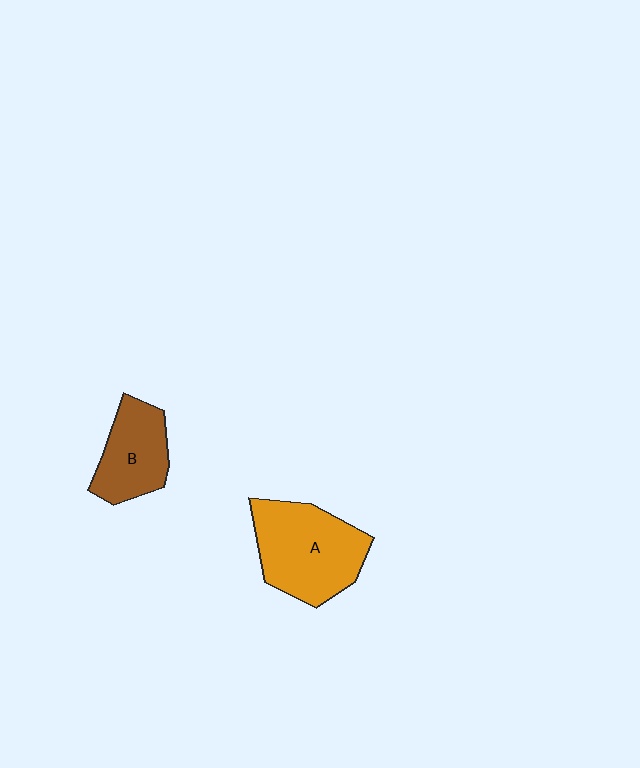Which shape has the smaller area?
Shape B (brown).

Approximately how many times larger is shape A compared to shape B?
Approximately 1.5 times.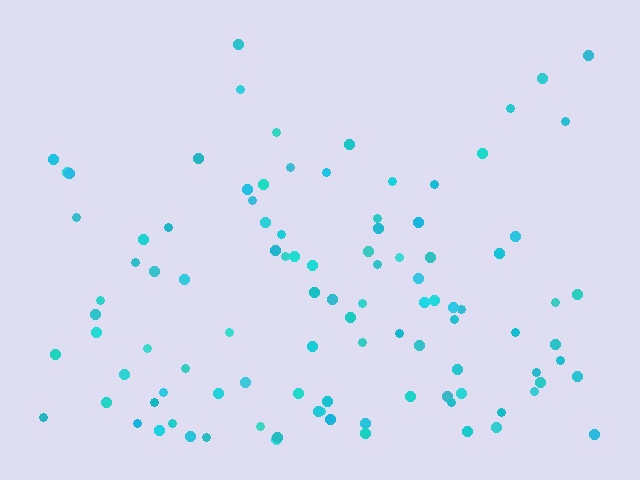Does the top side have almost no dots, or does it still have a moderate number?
Still a moderate number, just noticeably fewer than the bottom.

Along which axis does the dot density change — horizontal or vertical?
Vertical.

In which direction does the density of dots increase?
From top to bottom, with the bottom side densest.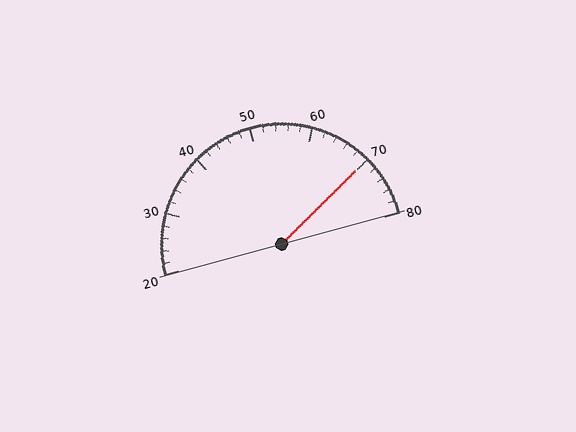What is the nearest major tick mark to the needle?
The nearest major tick mark is 70.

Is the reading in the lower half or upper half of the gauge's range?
The reading is in the upper half of the range (20 to 80).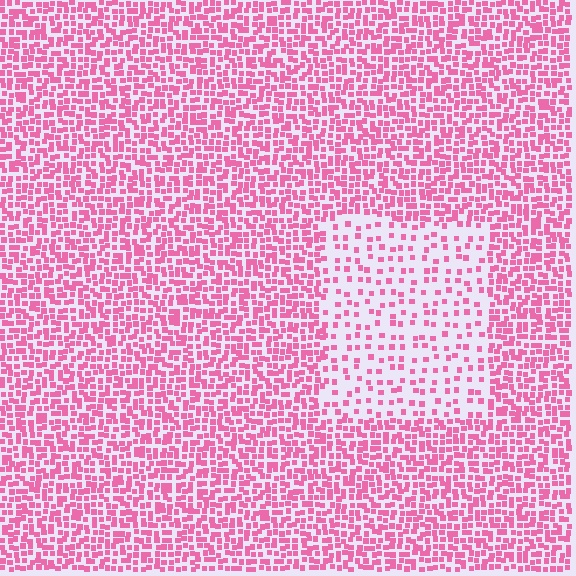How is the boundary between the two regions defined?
The boundary is defined by a change in element density (approximately 2.5x ratio). All elements are the same color, size, and shape.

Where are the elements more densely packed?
The elements are more densely packed outside the rectangle boundary.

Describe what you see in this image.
The image contains small pink elements arranged at two different densities. A rectangle-shaped region is visible where the elements are less densely packed than the surrounding area.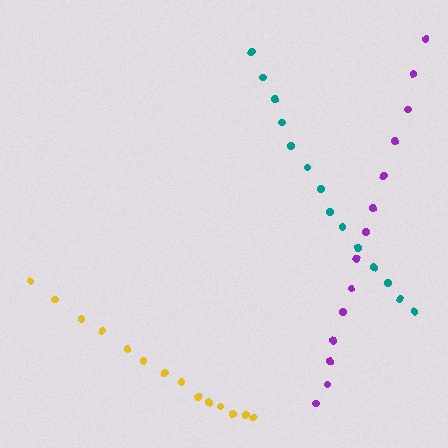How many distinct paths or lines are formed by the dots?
There are 3 distinct paths.